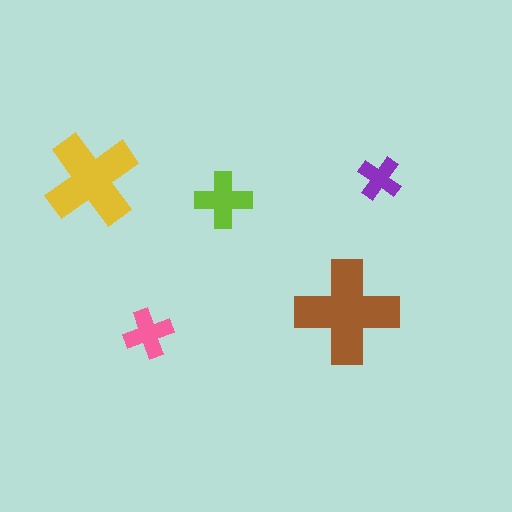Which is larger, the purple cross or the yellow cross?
The yellow one.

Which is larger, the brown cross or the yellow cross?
The brown one.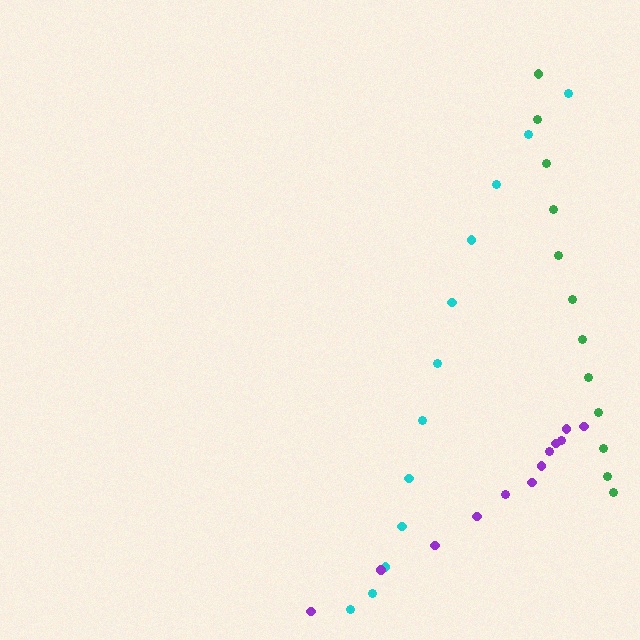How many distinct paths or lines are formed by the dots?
There are 3 distinct paths.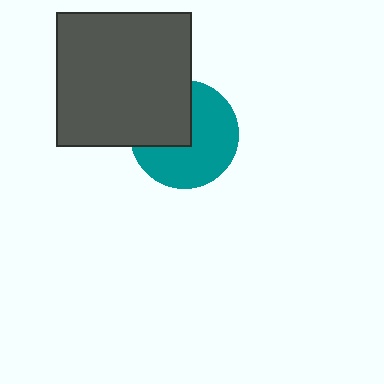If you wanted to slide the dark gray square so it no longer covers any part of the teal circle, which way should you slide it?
Slide it toward the upper-left — that is the most direct way to separate the two shapes.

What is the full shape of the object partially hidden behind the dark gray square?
The partially hidden object is a teal circle.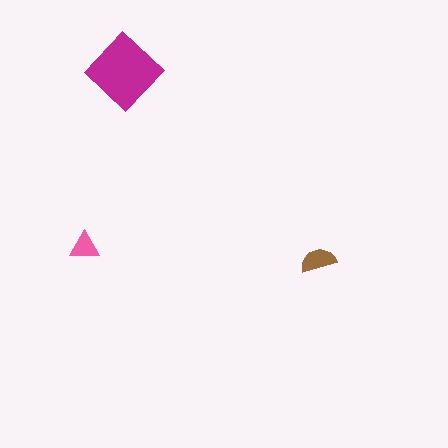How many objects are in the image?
There are 3 objects in the image.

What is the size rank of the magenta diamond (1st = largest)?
1st.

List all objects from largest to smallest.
The magenta diamond, the brown semicircle, the pink triangle.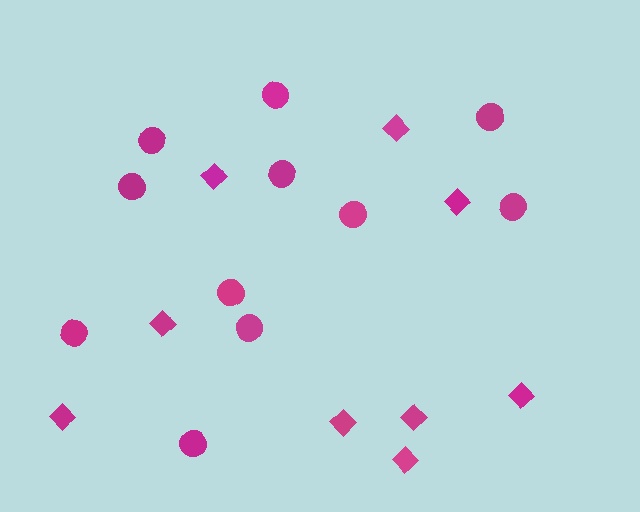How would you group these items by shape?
There are 2 groups: one group of circles (11) and one group of diamonds (9).